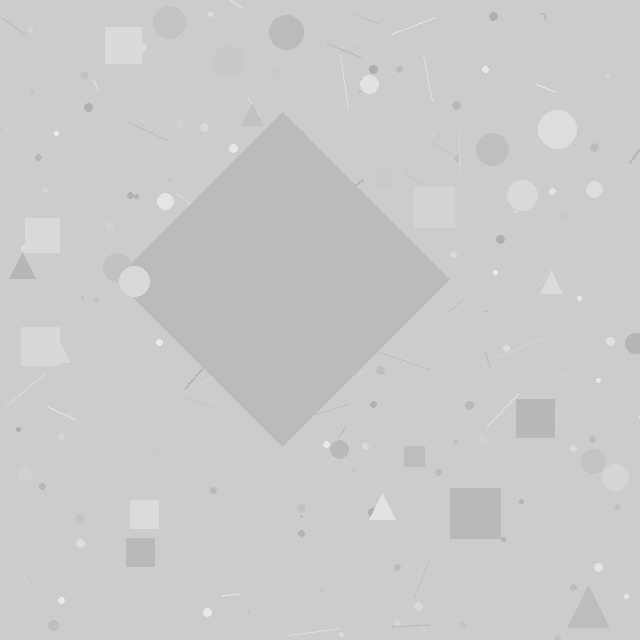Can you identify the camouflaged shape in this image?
The camouflaged shape is a diamond.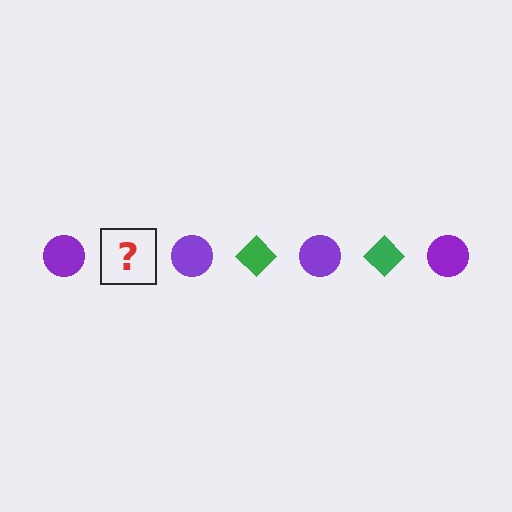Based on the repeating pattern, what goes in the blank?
The blank should be a green diamond.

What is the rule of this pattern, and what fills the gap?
The rule is that the pattern alternates between purple circle and green diamond. The gap should be filled with a green diamond.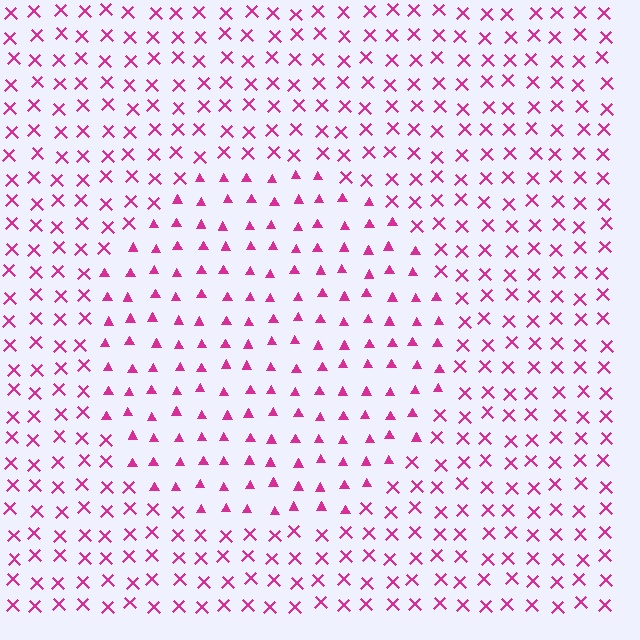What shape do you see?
I see a circle.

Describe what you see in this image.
The image is filled with small magenta elements arranged in a uniform grid. A circle-shaped region contains triangles, while the surrounding area contains X marks. The boundary is defined purely by the change in element shape.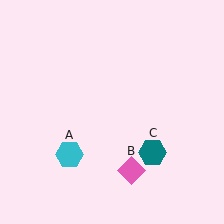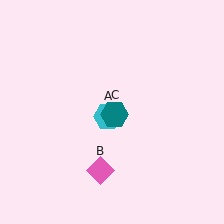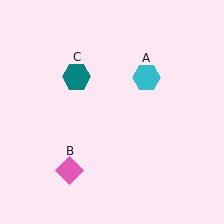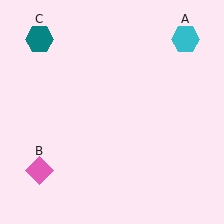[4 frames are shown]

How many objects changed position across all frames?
3 objects changed position: cyan hexagon (object A), pink diamond (object B), teal hexagon (object C).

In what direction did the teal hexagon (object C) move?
The teal hexagon (object C) moved up and to the left.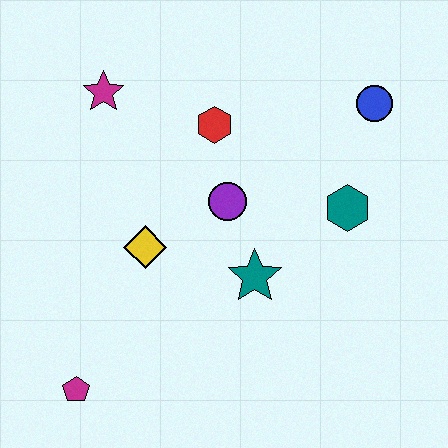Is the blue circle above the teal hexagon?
Yes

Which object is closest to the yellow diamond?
The purple circle is closest to the yellow diamond.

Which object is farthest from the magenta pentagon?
The blue circle is farthest from the magenta pentagon.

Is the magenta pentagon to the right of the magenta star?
No